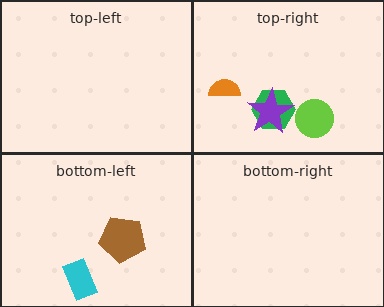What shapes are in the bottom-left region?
The cyan rectangle, the brown pentagon.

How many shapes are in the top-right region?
4.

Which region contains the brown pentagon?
The bottom-left region.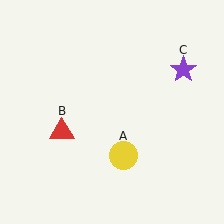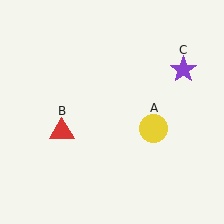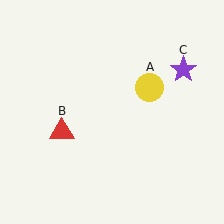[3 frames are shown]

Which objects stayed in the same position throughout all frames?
Red triangle (object B) and purple star (object C) remained stationary.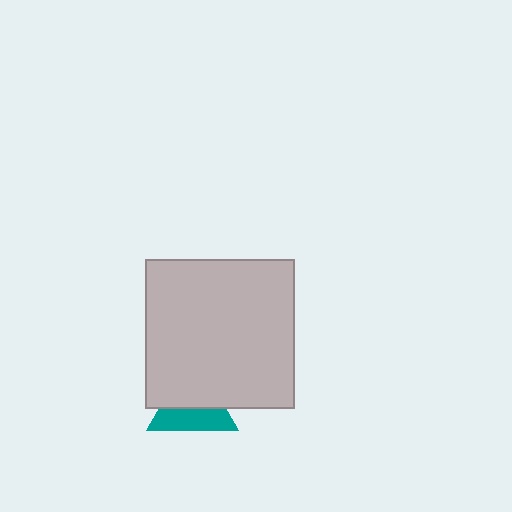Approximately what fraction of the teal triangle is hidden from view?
Roughly 53% of the teal triangle is hidden behind the light gray square.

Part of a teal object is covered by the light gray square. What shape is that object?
It is a triangle.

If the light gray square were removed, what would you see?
You would see the complete teal triangle.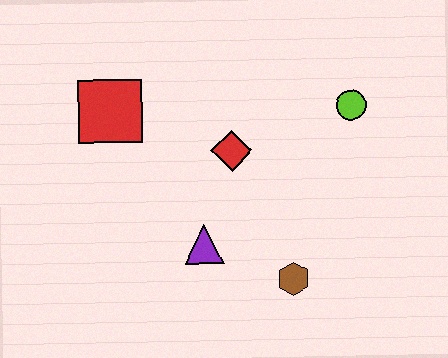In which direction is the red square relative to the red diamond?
The red square is to the left of the red diamond.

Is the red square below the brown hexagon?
No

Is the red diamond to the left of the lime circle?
Yes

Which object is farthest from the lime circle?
The red square is farthest from the lime circle.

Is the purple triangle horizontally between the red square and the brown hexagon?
Yes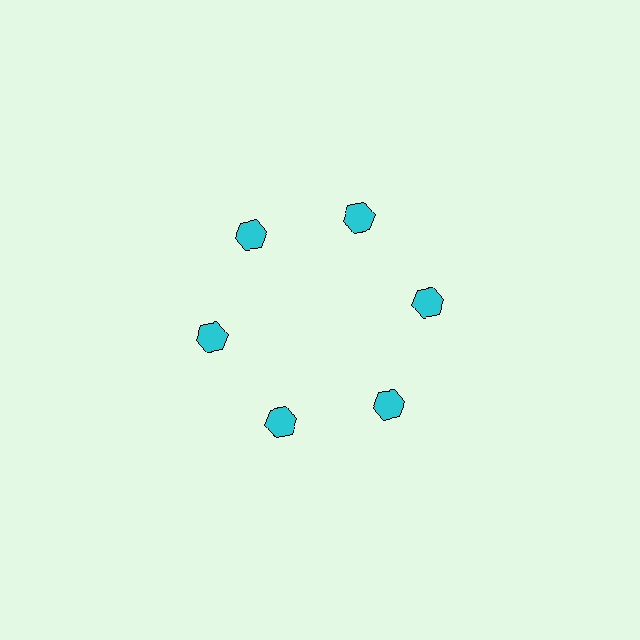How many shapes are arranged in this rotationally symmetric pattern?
There are 6 shapes, arranged in 6 groups of 1.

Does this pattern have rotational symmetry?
Yes, this pattern has 6-fold rotational symmetry. It looks the same after rotating 60 degrees around the center.